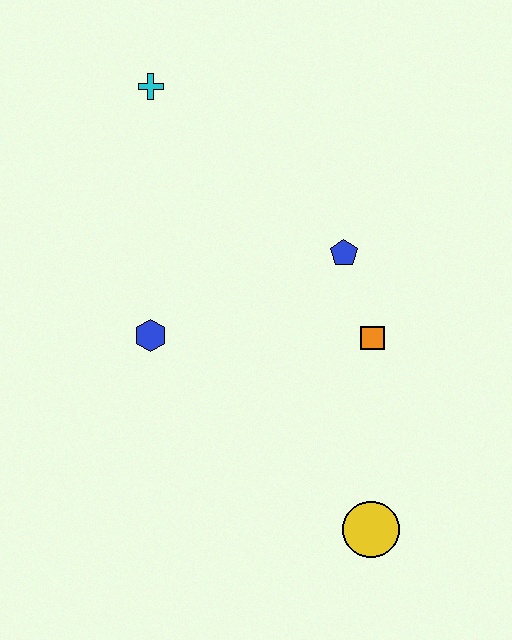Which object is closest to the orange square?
The blue pentagon is closest to the orange square.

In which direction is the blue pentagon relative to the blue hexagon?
The blue pentagon is to the right of the blue hexagon.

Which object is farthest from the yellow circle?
The cyan cross is farthest from the yellow circle.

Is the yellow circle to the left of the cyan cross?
No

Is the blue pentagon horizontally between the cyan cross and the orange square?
Yes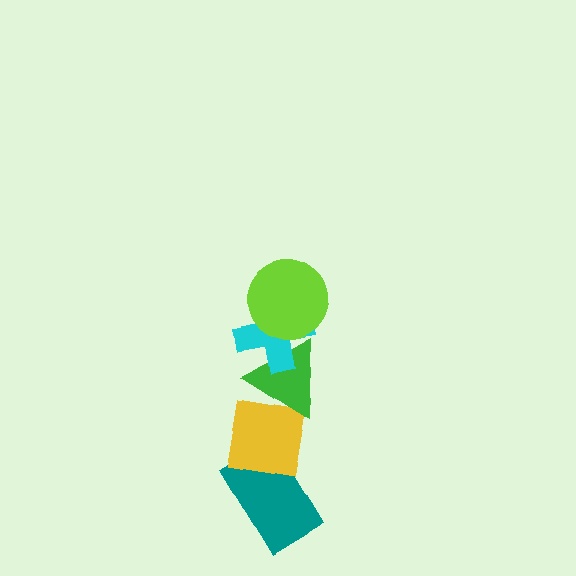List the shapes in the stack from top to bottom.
From top to bottom: the lime circle, the cyan cross, the green triangle, the yellow square, the teal rectangle.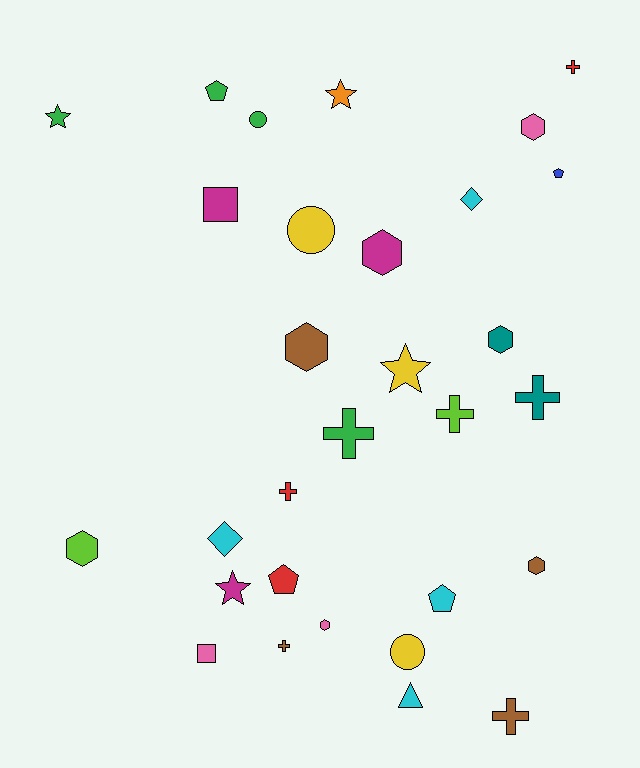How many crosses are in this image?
There are 7 crosses.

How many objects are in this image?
There are 30 objects.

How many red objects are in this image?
There are 3 red objects.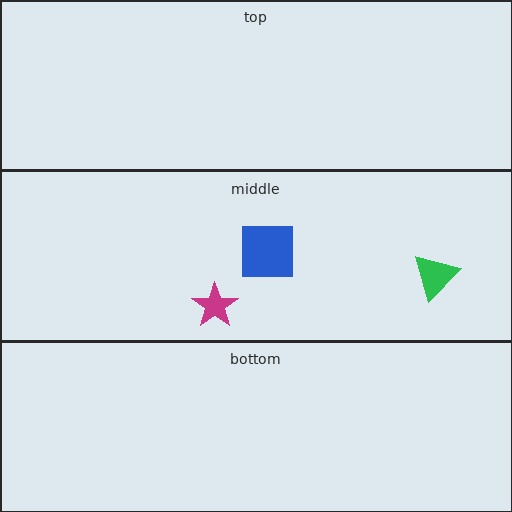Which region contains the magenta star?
The middle region.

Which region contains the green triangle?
The middle region.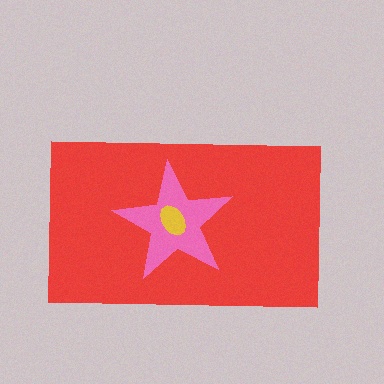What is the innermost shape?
The yellow ellipse.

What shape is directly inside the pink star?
The yellow ellipse.